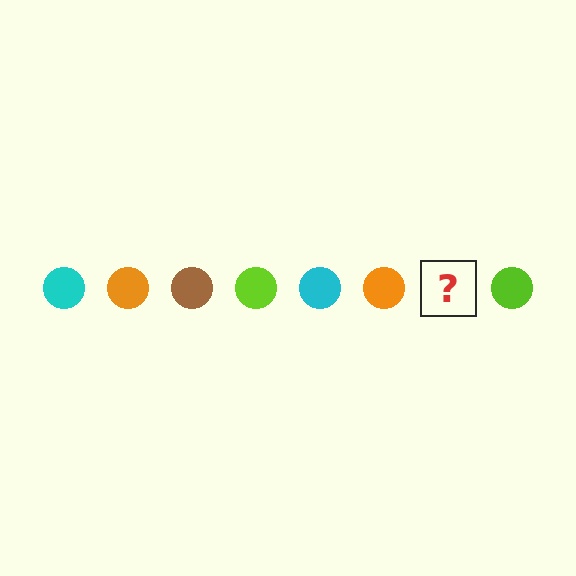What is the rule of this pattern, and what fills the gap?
The rule is that the pattern cycles through cyan, orange, brown, lime circles. The gap should be filled with a brown circle.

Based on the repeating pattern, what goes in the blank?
The blank should be a brown circle.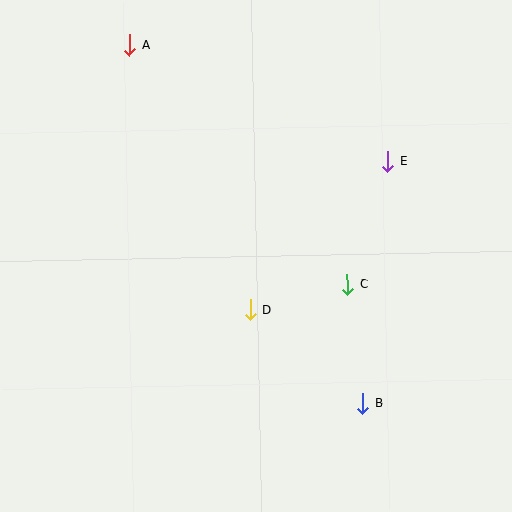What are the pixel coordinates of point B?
Point B is at (363, 403).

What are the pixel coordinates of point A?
Point A is at (129, 45).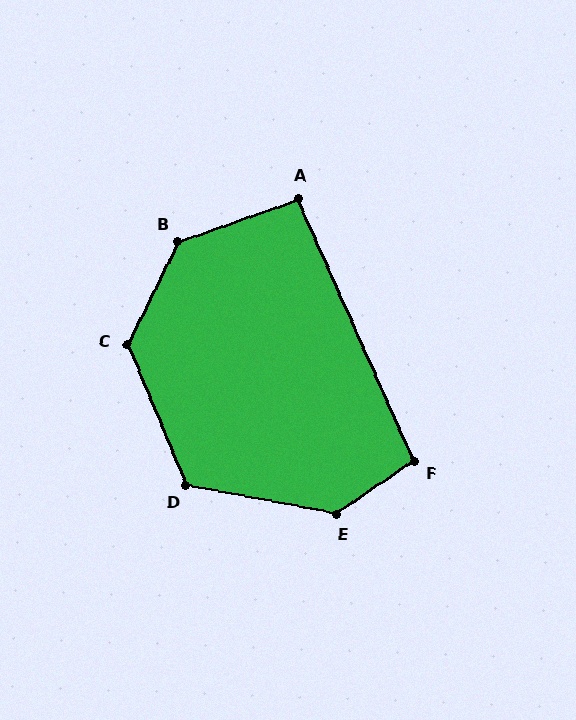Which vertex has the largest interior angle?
B, at approximately 136 degrees.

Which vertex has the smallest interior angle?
A, at approximately 94 degrees.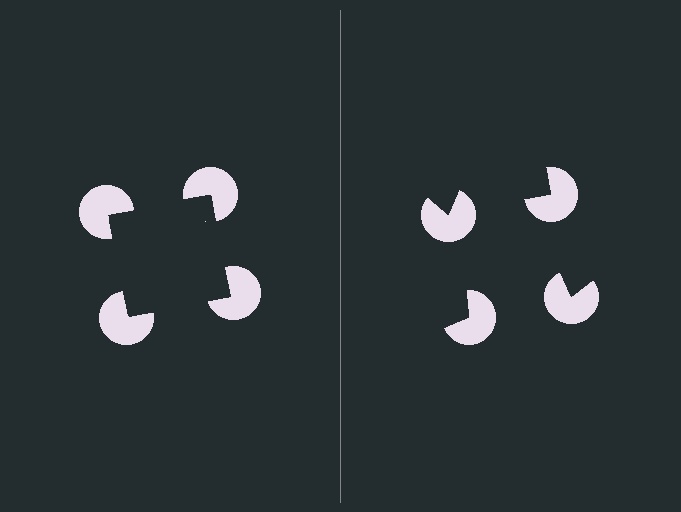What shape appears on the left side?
An illusory square.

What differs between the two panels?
The pac-man discs are positioned identically on both sides; only the wedge orientations differ. On the left they align to a square; on the right they are misaligned.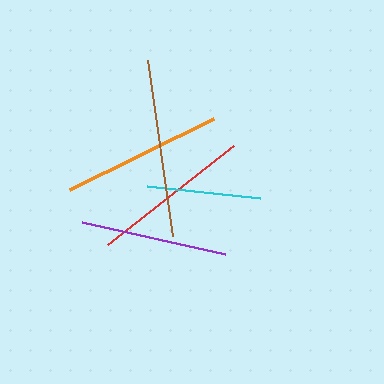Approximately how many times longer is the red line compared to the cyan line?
The red line is approximately 1.4 times the length of the cyan line.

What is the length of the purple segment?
The purple segment is approximately 147 pixels long.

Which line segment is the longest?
The brown line is the longest at approximately 178 pixels.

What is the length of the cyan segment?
The cyan segment is approximately 113 pixels long.